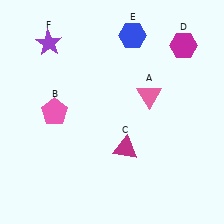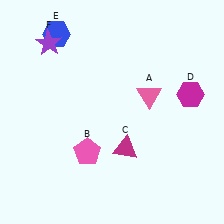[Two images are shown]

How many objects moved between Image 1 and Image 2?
3 objects moved between the two images.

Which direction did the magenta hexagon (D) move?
The magenta hexagon (D) moved down.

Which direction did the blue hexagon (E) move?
The blue hexagon (E) moved left.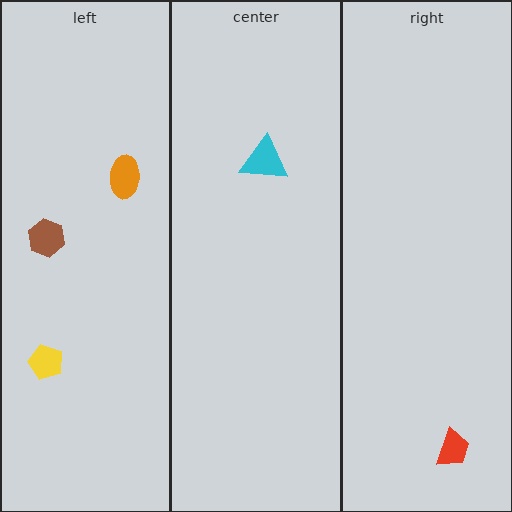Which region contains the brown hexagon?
The left region.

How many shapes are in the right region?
1.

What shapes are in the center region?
The cyan triangle.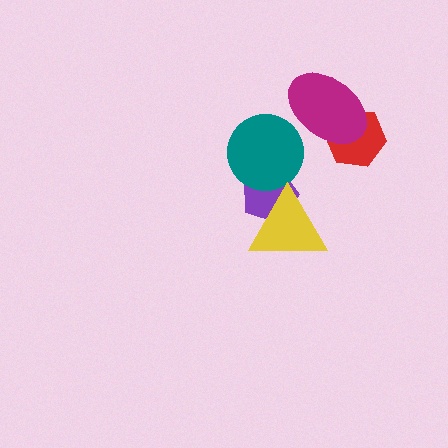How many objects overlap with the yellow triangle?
1 object overlaps with the yellow triangle.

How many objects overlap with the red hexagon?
1 object overlaps with the red hexagon.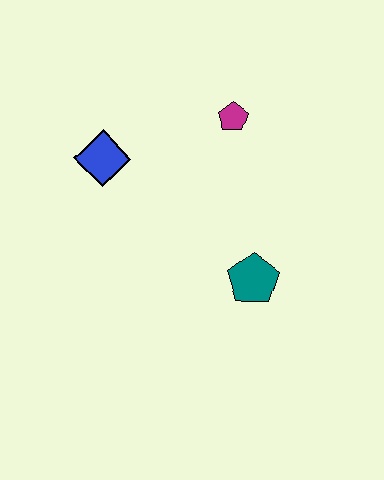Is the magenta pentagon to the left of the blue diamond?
No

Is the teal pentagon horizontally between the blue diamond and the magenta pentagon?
No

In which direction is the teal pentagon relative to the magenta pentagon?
The teal pentagon is below the magenta pentagon.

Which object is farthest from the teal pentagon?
The blue diamond is farthest from the teal pentagon.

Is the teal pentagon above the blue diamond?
No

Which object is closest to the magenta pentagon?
The blue diamond is closest to the magenta pentagon.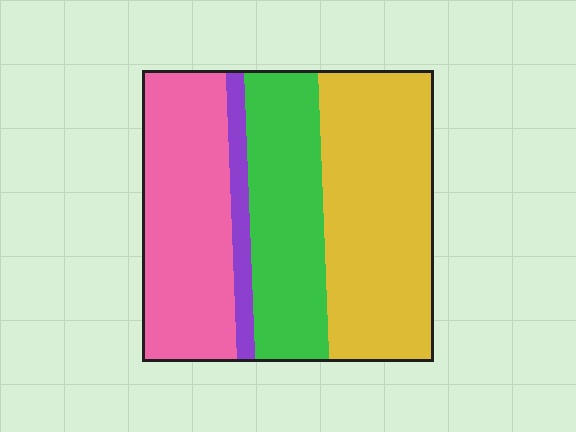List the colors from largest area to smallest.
From largest to smallest: yellow, pink, green, purple.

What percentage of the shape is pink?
Pink takes up about one third (1/3) of the shape.